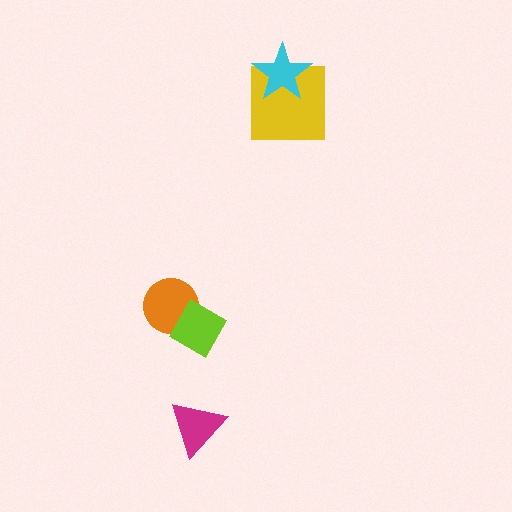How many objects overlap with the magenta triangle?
0 objects overlap with the magenta triangle.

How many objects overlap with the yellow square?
1 object overlaps with the yellow square.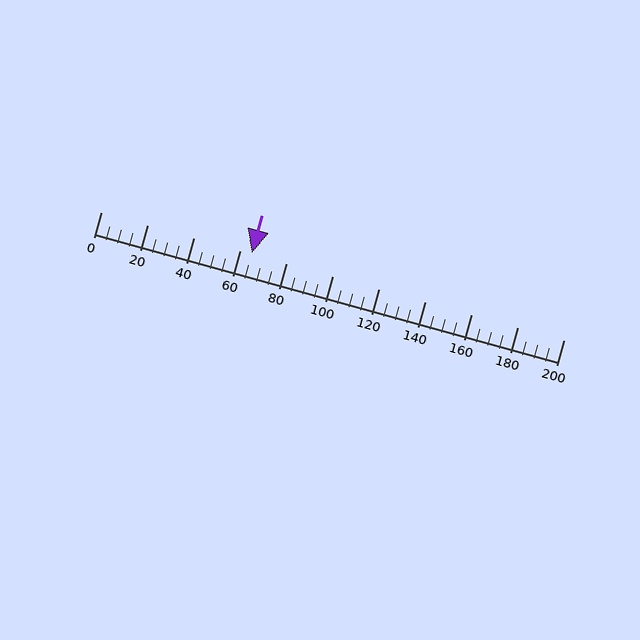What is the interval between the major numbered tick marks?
The major tick marks are spaced 20 units apart.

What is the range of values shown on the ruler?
The ruler shows values from 0 to 200.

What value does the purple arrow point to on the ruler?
The purple arrow points to approximately 65.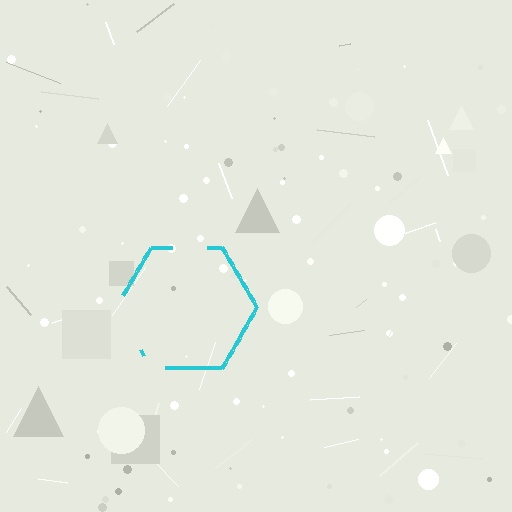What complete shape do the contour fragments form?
The contour fragments form a hexagon.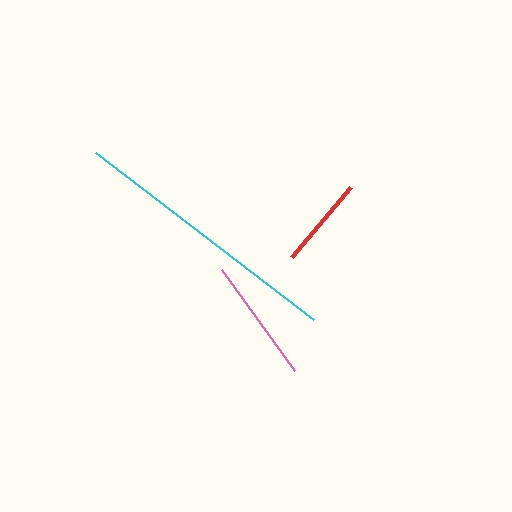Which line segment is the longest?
The cyan line is the longest at approximately 275 pixels.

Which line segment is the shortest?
The red line is the shortest at approximately 91 pixels.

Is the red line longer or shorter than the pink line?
The pink line is longer than the red line.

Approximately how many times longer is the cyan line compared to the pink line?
The cyan line is approximately 2.2 times the length of the pink line.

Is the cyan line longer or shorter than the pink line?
The cyan line is longer than the pink line.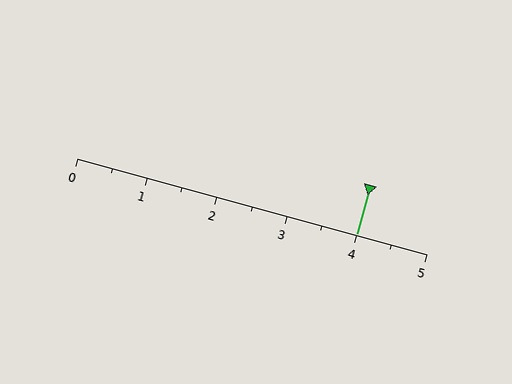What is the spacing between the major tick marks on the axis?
The major ticks are spaced 1 apart.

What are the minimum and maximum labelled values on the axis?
The axis runs from 0 to 5.